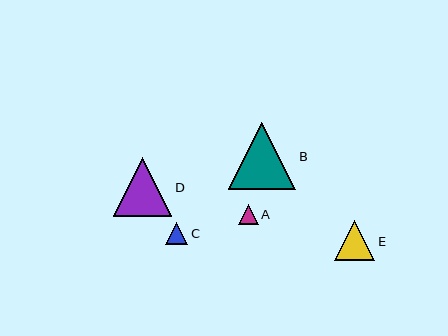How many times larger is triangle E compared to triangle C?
Triangle E is approximately 1.8 times the size of triangle C.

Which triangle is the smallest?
Triangle A is the smallest with a size of approximately 20 pixels.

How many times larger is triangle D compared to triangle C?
Triangle D is approximately 2.7 times the size of triangle C.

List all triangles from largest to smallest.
From largest to smallest: B, D, E, C, A.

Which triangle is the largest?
Triangle B is the largest with a size of approximately 67 pixels.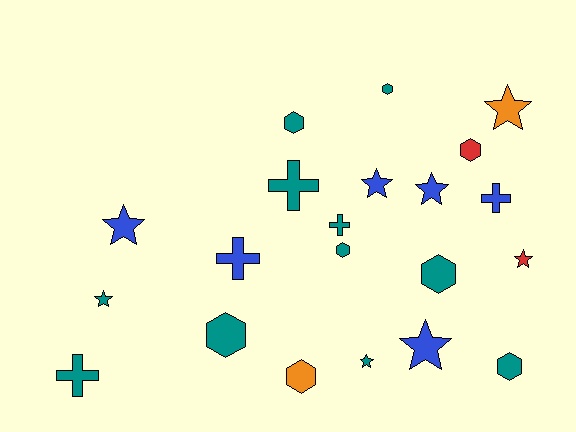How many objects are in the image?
There are 21 objects.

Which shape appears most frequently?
Star, with 8 objects.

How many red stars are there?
There is 1 red star.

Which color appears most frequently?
Teal, with 11 objects.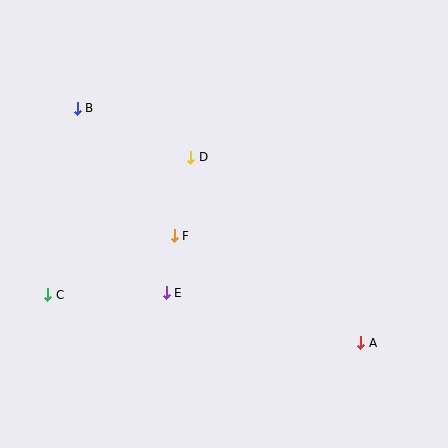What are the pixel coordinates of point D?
Point D is at (191, 157).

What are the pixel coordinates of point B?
Point B is at (77, 108).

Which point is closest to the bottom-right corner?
Point A is closest to the bottom-right corner.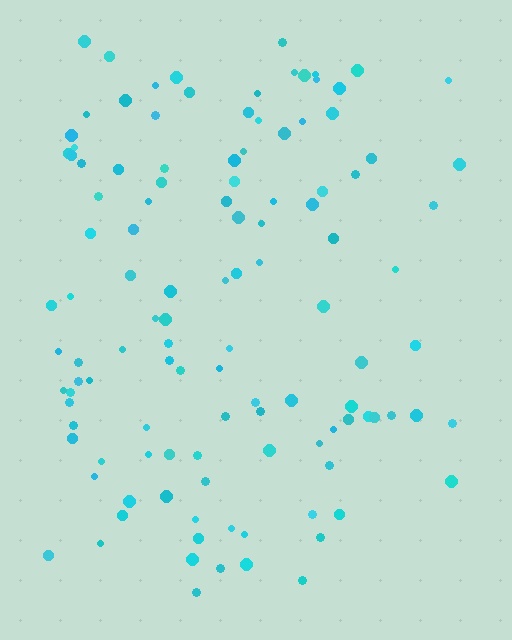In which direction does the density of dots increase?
From right to left, with the left side densest.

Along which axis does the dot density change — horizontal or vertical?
Horizontal.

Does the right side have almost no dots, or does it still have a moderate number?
Still a moderate number, just noticeably fewer than the left.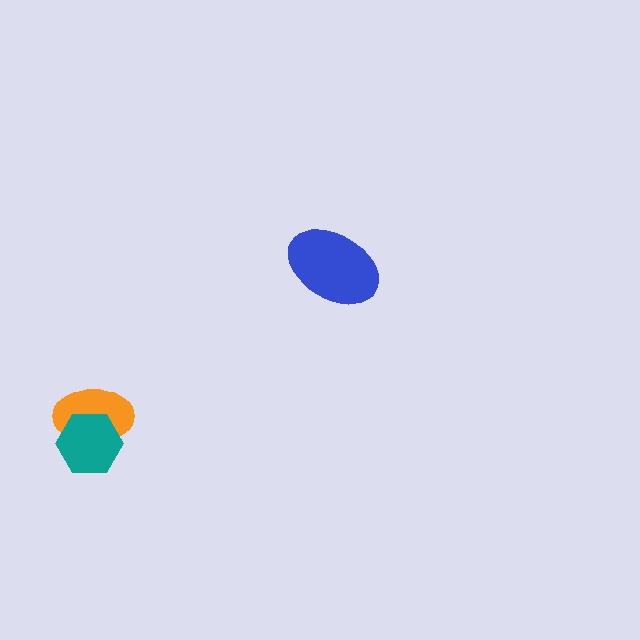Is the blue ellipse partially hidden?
No, no other shape covers it.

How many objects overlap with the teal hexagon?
1 object overlaps with the teal hexagon.